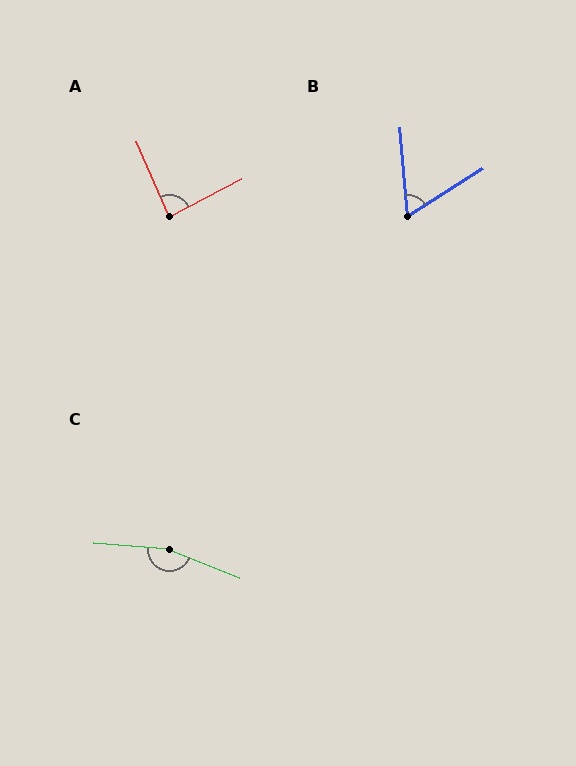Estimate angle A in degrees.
Approximately 86 degrees.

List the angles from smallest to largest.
B (62°), A (86°), C (163°).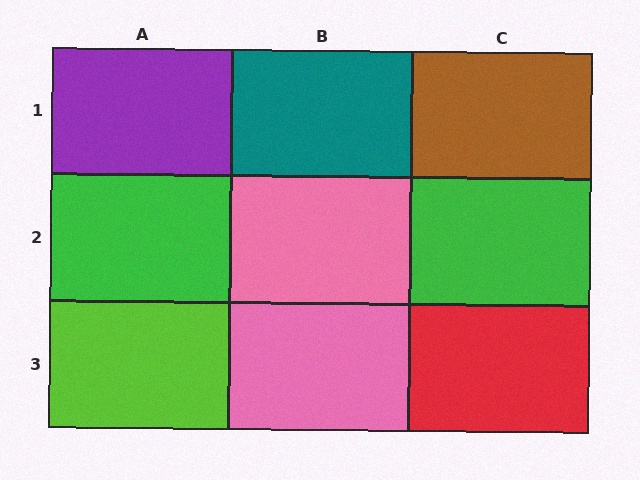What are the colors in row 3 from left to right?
Lime, pink, red.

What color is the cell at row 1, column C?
Brown.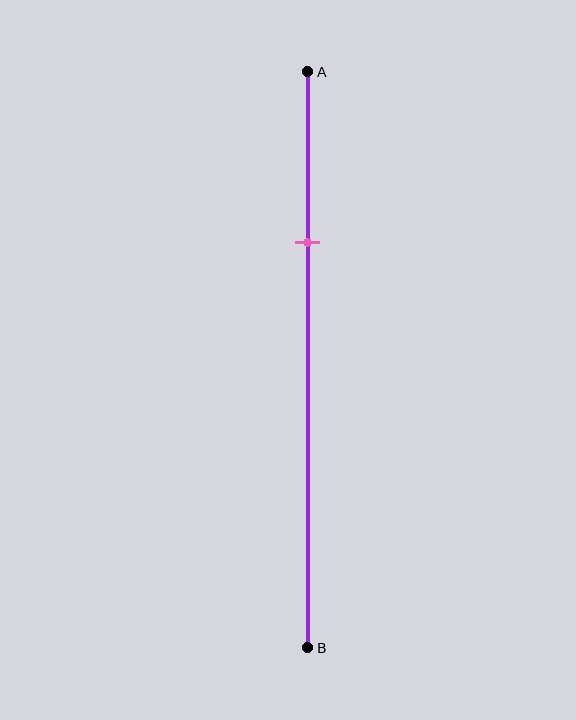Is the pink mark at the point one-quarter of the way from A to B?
No, the mark is at about 30% from A, not at the 25% one-quarter point.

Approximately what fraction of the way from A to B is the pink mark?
The pink mark is approximately 30% of the way from A to B.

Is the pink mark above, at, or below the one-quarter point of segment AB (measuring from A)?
The pink mark is below the one-quarter point of segment AB.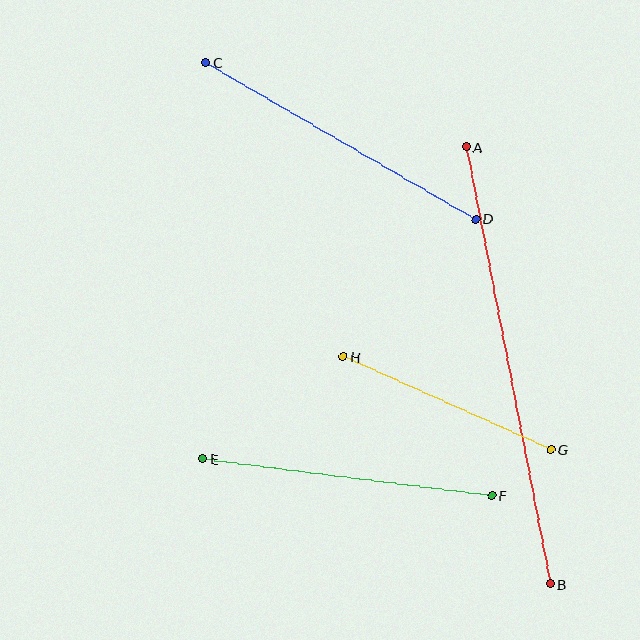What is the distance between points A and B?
The distance is approximately 445 pixels.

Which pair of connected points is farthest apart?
Points A and B are farthest apart.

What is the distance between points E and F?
The distance is approximately 292 pixels.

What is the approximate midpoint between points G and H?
The midpoint is at approximately (447, 403) pixels.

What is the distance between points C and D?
The distance is approximately 312 pixels.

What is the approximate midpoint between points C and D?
The midpoint is at approximately (341, 141) pixels.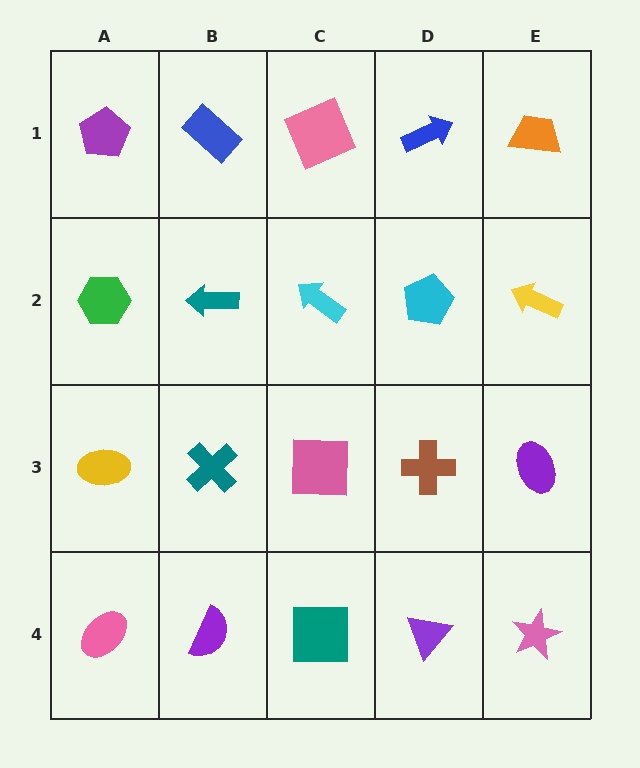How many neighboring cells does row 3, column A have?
3.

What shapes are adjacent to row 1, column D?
A cyan pentagon (row 2, column D), a pink square (row 1, column C), an orange trapezoid (row 1, column E).